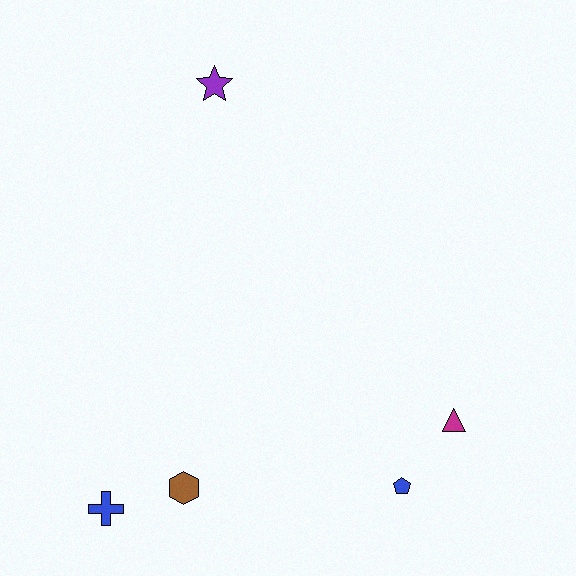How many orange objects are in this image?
There are no orange objects.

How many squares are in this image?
There are no squares.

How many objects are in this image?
There are 5 objects.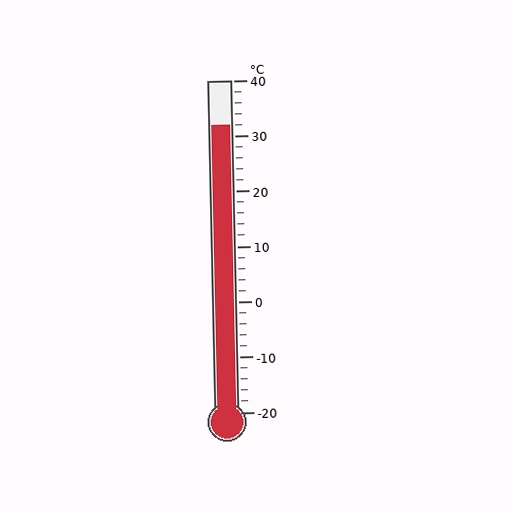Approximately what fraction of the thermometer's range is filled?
The thermometer is filled to approximately 85% of its range.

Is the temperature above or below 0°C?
The temperature is above 0°C.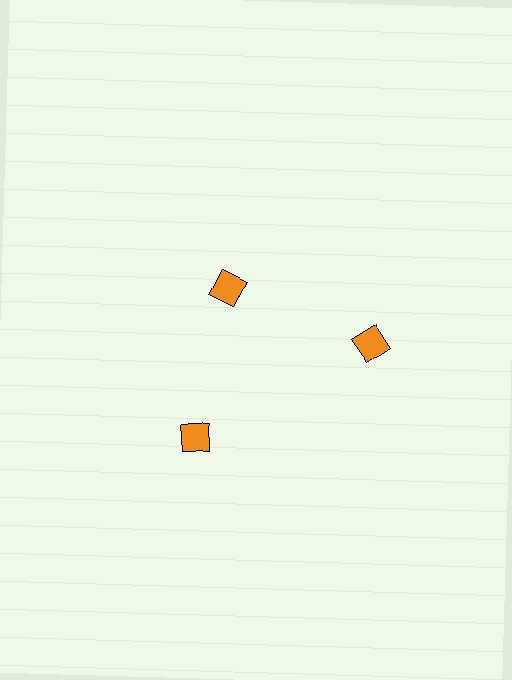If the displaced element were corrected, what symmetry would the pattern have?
It would have 3-fold rotational symmetry — the pattern would map onto itself every 120 degrees.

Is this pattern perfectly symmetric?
No. The 3 orange diamonds are arranged in a ring, but one element near the 11 o'clock position is pulled inward toward the center, breaking the 3-fold rotational symmetry.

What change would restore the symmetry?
The symmetry would be restored by moving it outward, back onto the ring so that all 3 diamonds sit at equal angles and equal distance from the center.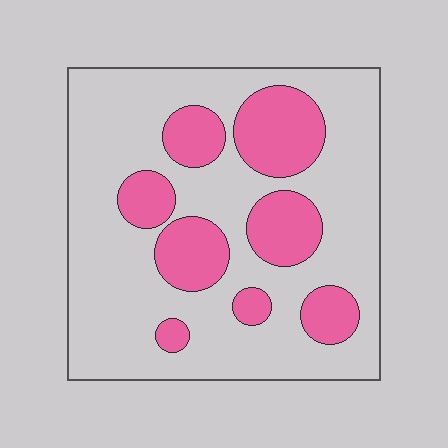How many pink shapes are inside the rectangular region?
8.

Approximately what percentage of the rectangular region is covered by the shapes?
Approximately 25%.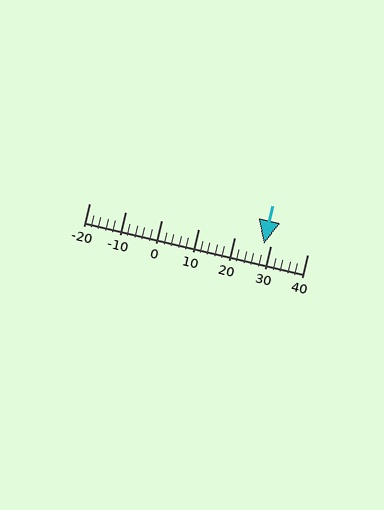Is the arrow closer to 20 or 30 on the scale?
The arrow is closer to 30.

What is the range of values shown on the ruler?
The ruler shows values from -20 to 40.